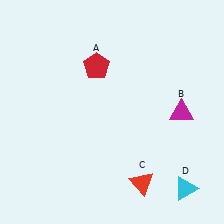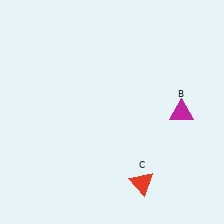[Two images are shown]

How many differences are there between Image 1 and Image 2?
There are 2 differences between the two images.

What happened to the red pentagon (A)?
The red pentagon (A) was removed in Image 2. It was in the top-left area of Image 1.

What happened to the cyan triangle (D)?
The cyan triangle (D) was removed in Image 2. It was in the bottom-right area of Image 1.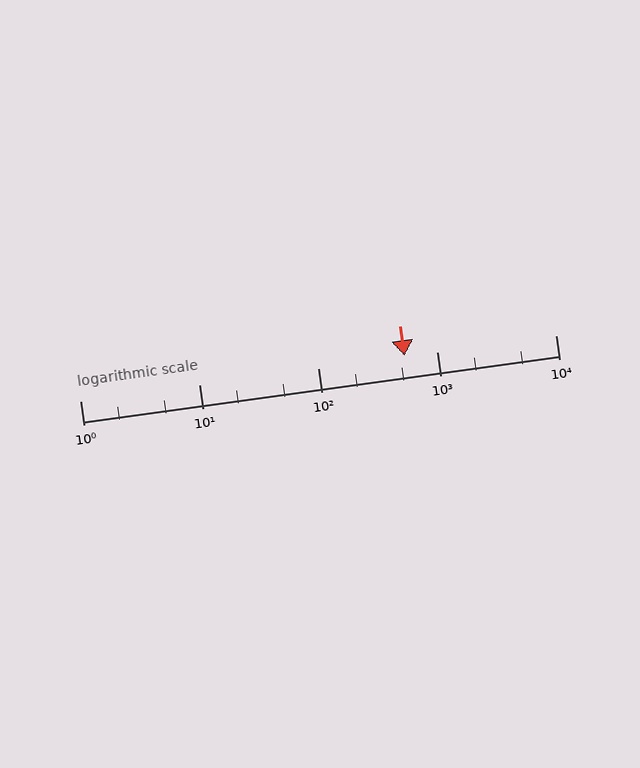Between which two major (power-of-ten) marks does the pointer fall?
The pointer is between 100 and 1000.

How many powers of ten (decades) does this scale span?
The scale spans 4 decades, from 1 to 10000.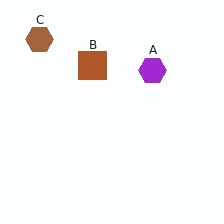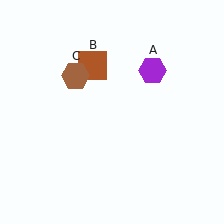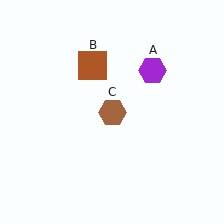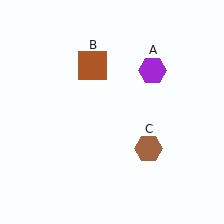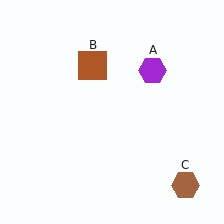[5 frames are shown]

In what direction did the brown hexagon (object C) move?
The brown hexagon (object C) moved down and to the right.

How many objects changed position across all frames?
1 object changed position: brown hexagon (object C).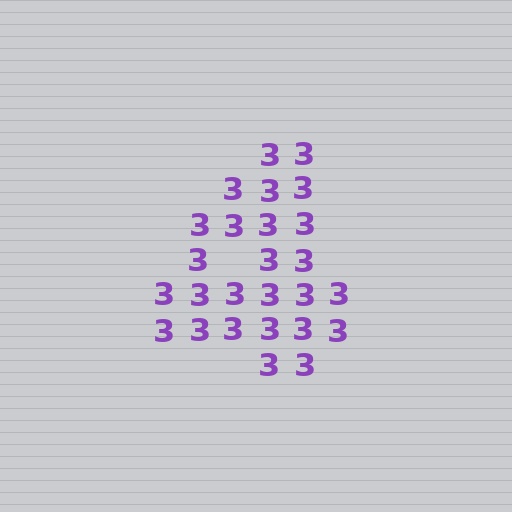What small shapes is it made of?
It is made of small digit 3's.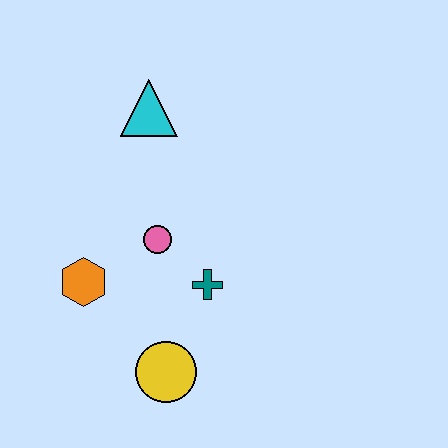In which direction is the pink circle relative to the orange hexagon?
The pink circle is to the right of the orange hexagon.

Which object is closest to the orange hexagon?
The pink circle is closest to the orange hexagon.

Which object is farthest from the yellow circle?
The cyan triangle is farthest from the yellow circle.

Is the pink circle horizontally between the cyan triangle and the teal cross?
Yes